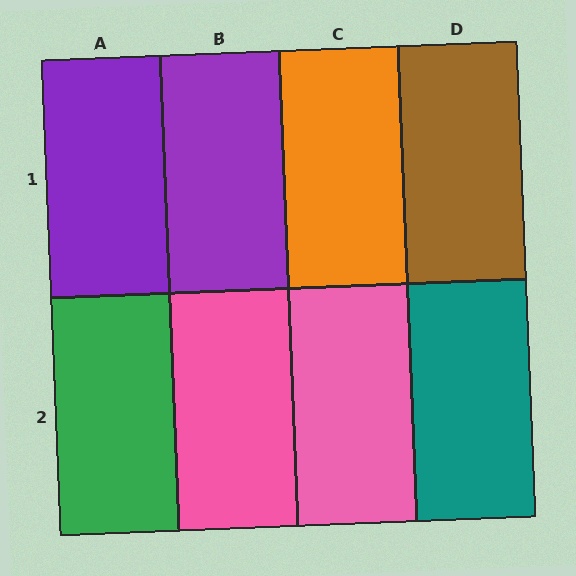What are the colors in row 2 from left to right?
Green, pink, pink, teal.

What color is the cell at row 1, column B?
Purple.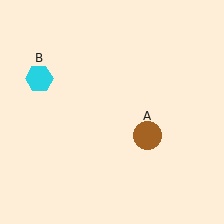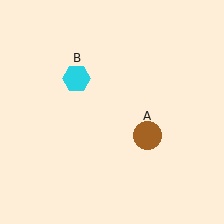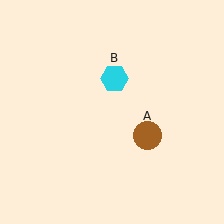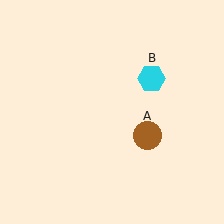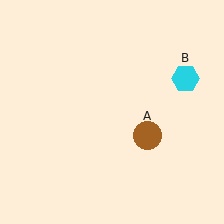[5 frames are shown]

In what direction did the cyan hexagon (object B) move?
The cyan hexagon (object B) moved right.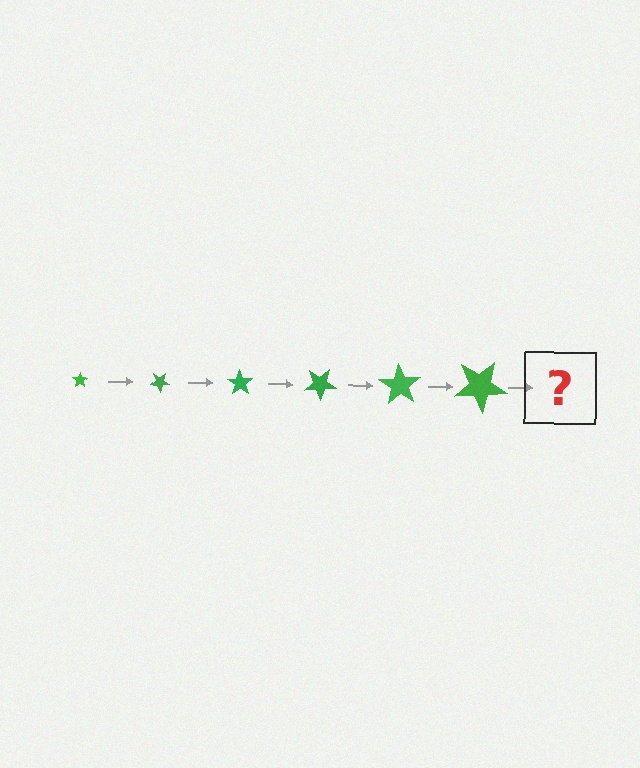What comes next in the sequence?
The next element should be a star, larger than the previous one and rotated 210 degrees from the start.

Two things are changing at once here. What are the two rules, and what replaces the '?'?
The two rules are that the star grows larger each step and it rotates 35 degrees each step. The '?' should be a star, larger than the previous one and rotated 210 degrees from the start.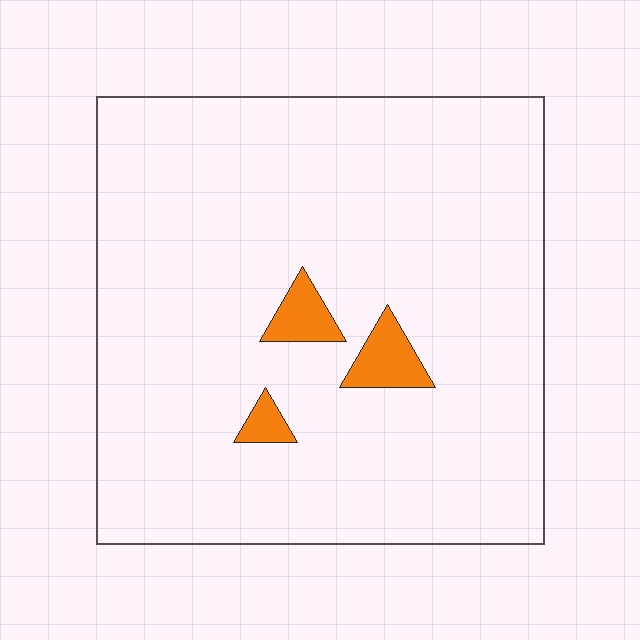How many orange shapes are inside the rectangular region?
3.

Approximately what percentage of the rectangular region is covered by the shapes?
Approximately 5%.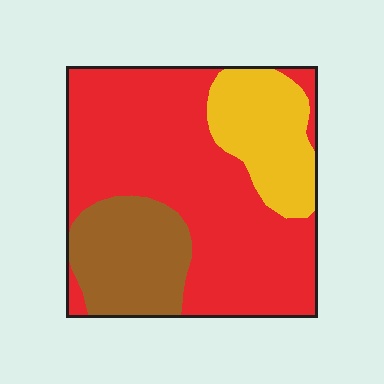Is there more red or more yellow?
Red.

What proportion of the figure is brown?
Brown takes up about one fifth (1/5) of the figure.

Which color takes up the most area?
Red, at roughly 60%.